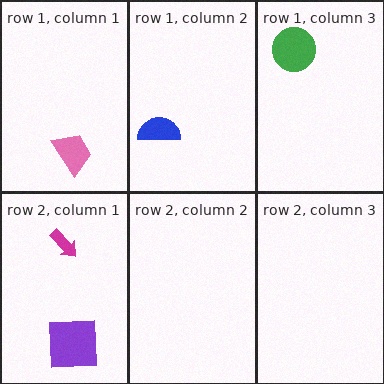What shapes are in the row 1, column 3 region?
The green circle.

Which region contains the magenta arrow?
The row 2, column 1 region.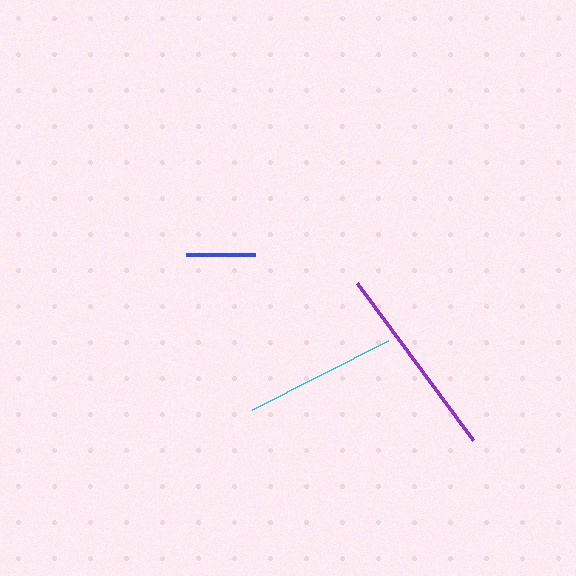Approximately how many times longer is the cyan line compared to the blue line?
The cyan line is approximately 2.2 times the length of the blue line.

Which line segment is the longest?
The purple line is the longest at approximately 196 pixels.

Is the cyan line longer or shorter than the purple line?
The purple line is longer than the cyan line.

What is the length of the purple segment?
The purple segment is approximately 196 pixels long.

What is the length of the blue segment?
The blue segment is approximately 70 pixels long.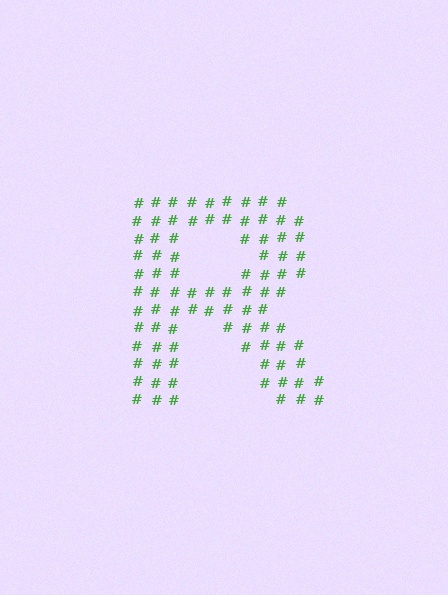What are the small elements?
The small elements are hash symbols.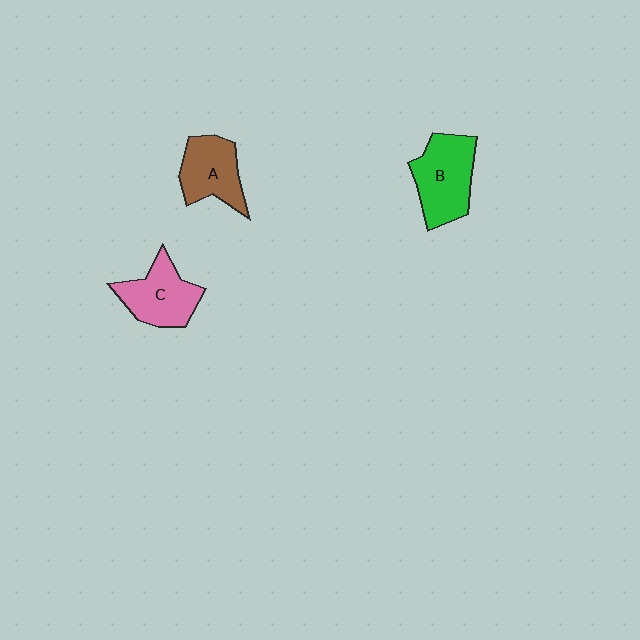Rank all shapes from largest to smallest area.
From largest to smallest: B (green), C (pink), A (brown).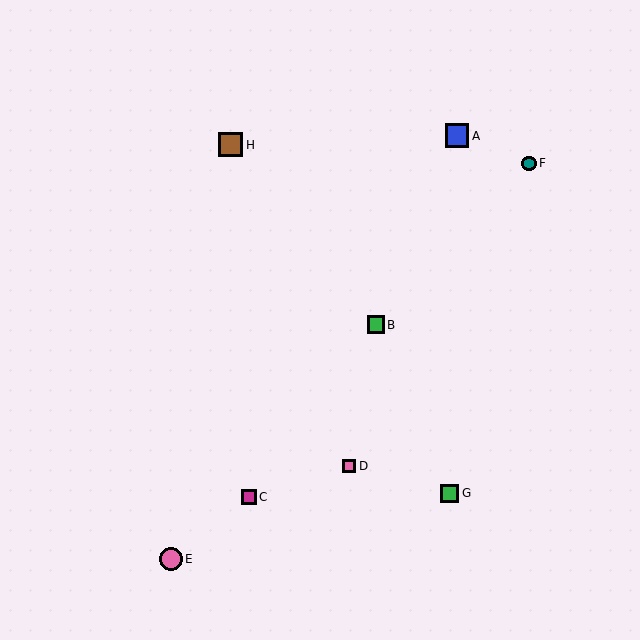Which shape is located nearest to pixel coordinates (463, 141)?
The blue square (labeled A) at (457, 136) is nearest to that location.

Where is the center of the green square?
The center of the green square is at (450, 493).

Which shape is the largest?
The brown square (labeled H) is the largest.